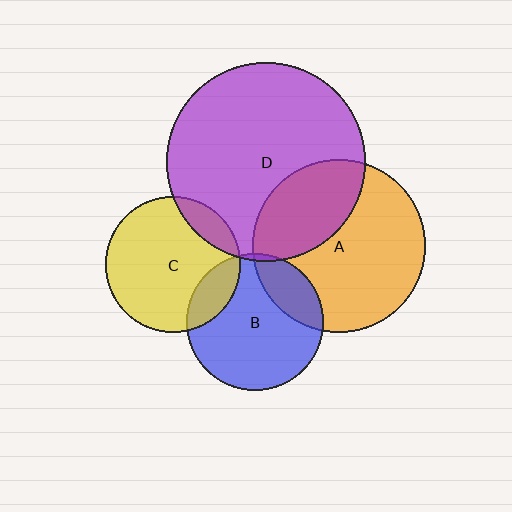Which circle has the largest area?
Circle D (purple).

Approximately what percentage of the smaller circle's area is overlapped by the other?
Approximately 35%.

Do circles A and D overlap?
Yes.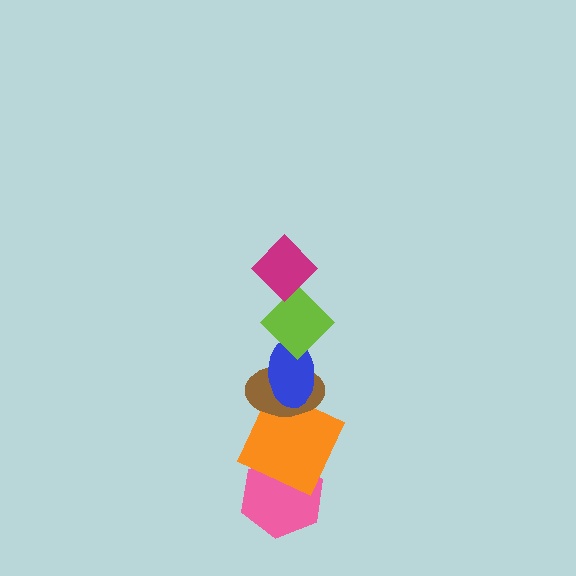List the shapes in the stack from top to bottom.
From top to bottom: the magenta diamond, the lime diamond, the blue ellipse, the brown ellipse, the orange square, the pink hexagon.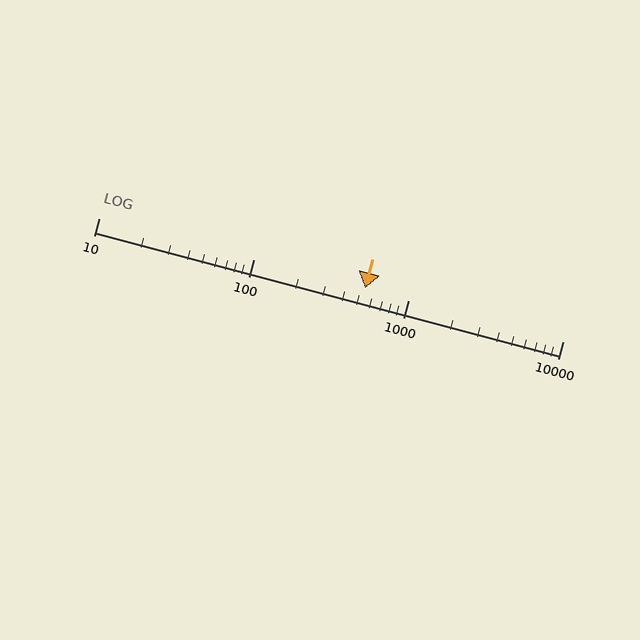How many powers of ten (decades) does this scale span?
The scale spans 3 decades, from 10 to 10000.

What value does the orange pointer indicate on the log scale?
The pointer indicates approximately 530.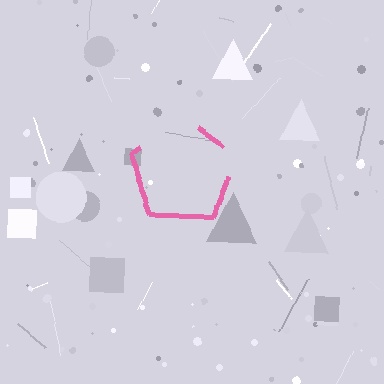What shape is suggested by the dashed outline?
The dashed outline suggests a pentagon.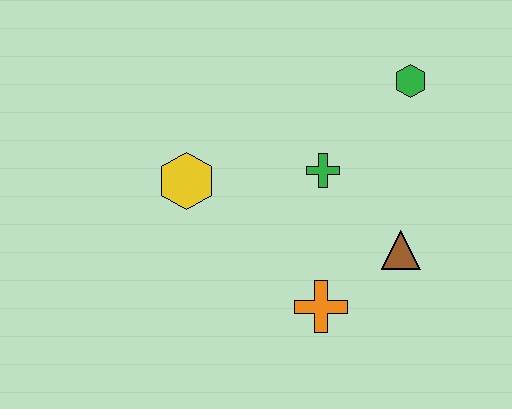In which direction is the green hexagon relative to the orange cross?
The green hexagon is above the orange cross.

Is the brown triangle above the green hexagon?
No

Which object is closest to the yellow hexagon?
The green cross is closest to the yellow hexagon.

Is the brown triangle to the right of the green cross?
Yes